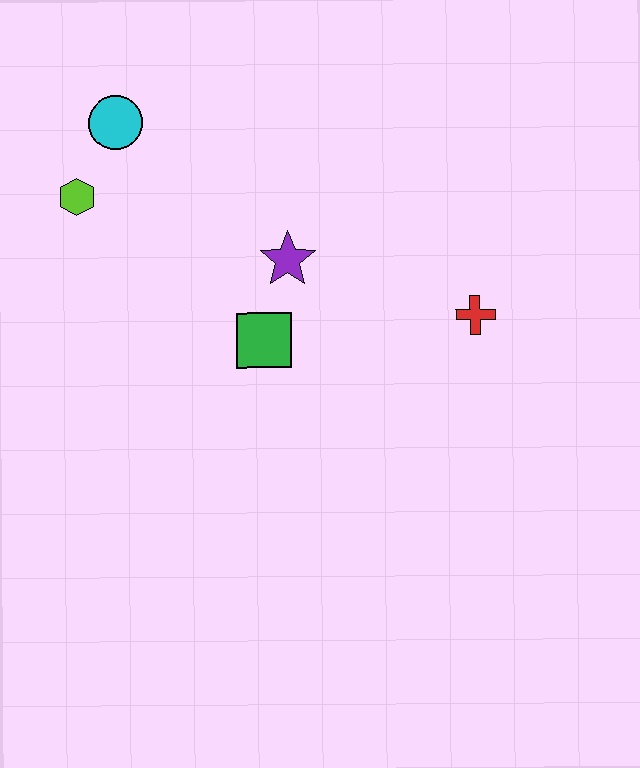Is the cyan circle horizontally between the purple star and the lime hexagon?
Yes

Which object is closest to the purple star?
The green square is closest to the purple star.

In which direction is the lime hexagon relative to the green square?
The lime hexagon is to the left of the green square.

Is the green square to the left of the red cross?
Yes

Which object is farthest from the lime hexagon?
The red cross is farthest from the lime hexagon.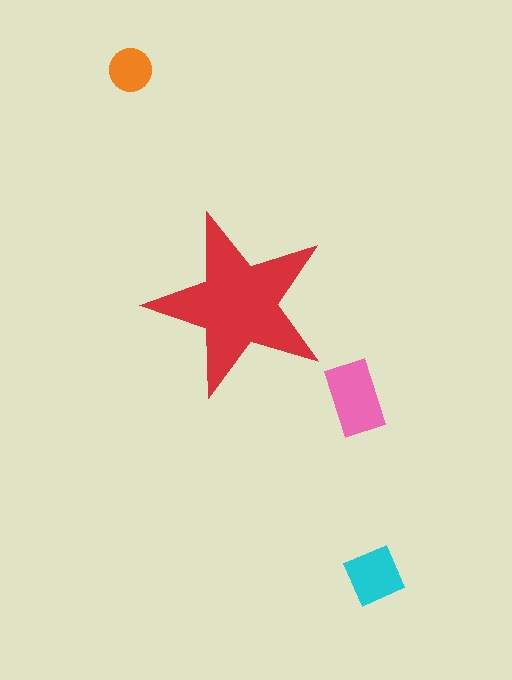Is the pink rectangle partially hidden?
No, the pink rectangle is fully visible.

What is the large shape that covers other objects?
A red star.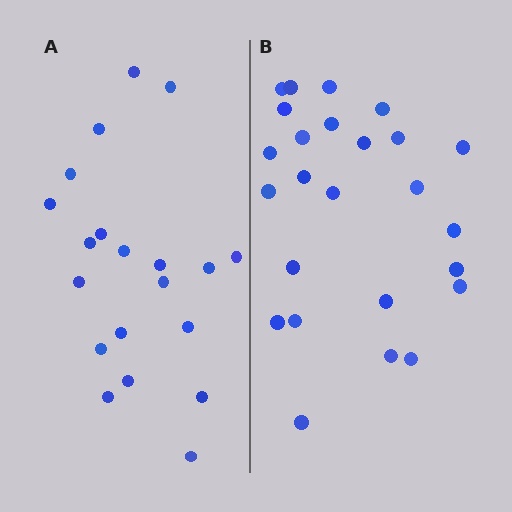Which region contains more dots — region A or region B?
Region B (the right region) has more dots.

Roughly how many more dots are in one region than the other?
Region B has about 5 more dots than region A.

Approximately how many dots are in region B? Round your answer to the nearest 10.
About 20 dots. (The exact count is 25, which rounds to 20.)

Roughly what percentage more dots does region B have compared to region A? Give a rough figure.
About 25% more.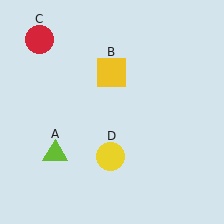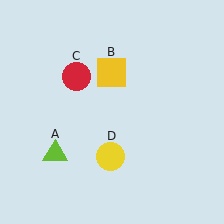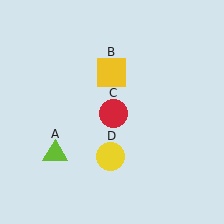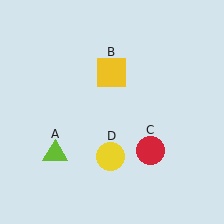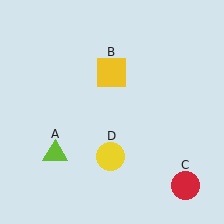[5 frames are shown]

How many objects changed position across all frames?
1 object changed position: red circle (object C).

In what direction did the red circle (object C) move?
The red circle (object C) moved down and to the right.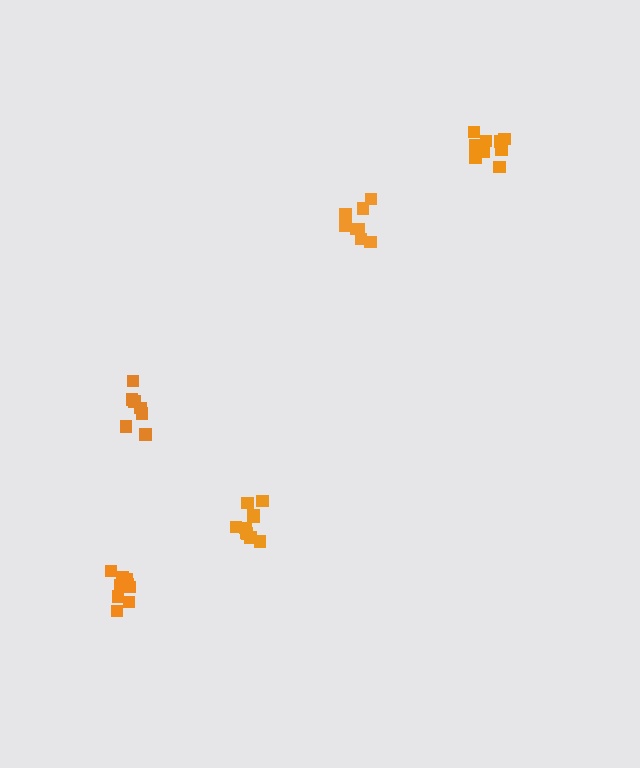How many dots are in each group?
Group 1: 10 dots, Group 2: 9 dots, Group 3: 8 dots, Group 4: 8 dots, Group 5: 10 dots (45 total).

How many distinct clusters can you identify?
There are 5 distinct clusters.